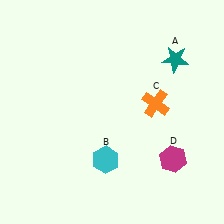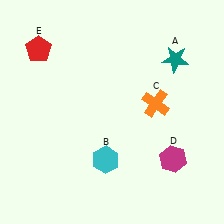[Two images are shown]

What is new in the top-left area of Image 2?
A red pentagon (E) was added in the top-left area of Image 2.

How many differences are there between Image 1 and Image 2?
There is 1 difference between the two images.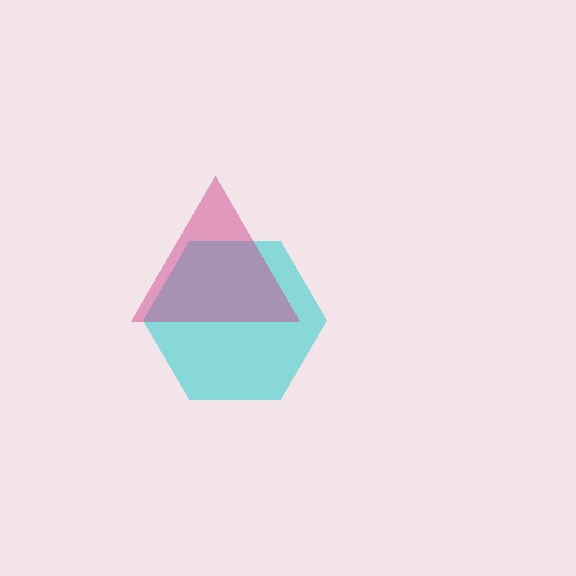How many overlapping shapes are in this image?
There are 2 overlapping shapes in the image.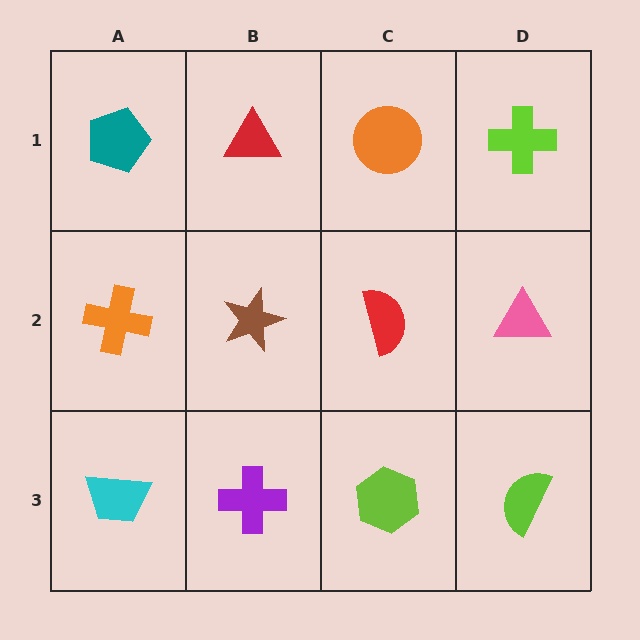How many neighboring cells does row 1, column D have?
2.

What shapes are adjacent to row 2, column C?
An orange circle (row 1, column C), a lime hexagon (row 3, column C), a brown star (row 2, column B), a pink triangle (row 2, column D).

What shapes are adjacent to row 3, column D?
A pink triangle (row 2, column D), a lime hexagon (row 3, column C).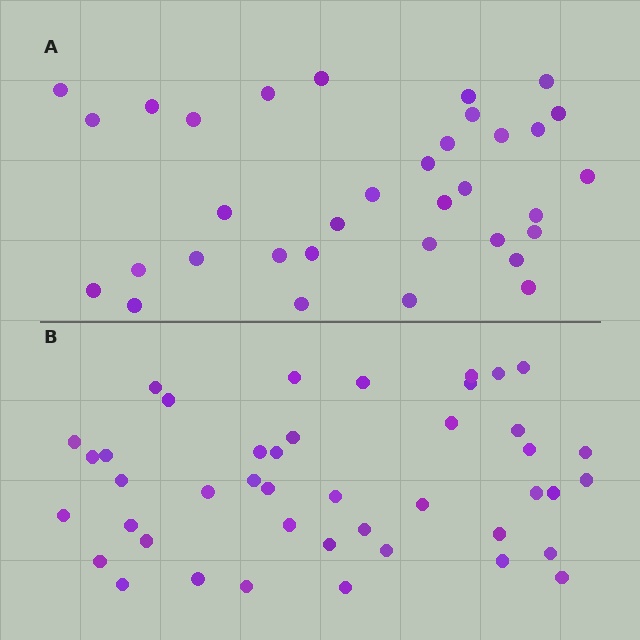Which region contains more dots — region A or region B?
Region B (the bottom region) has more dots.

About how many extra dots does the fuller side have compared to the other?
Region B has roughly 8 or so more dots than region A.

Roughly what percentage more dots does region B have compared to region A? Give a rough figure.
About 25% more.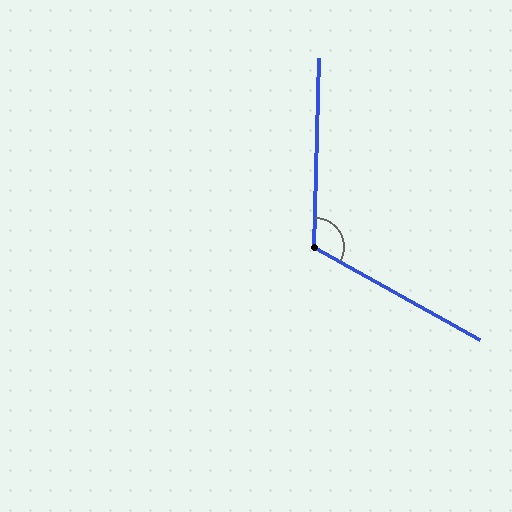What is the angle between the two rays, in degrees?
Approximately 118 degrees.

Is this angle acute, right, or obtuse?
It is obtuse.